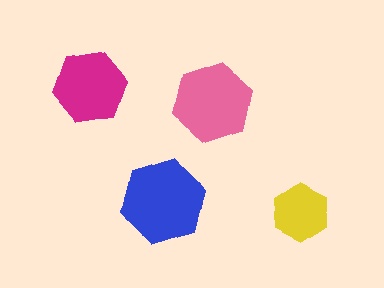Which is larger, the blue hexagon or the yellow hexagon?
The blue one.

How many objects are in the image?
There are 4 objects in the image.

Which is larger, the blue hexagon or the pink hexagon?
The blue one.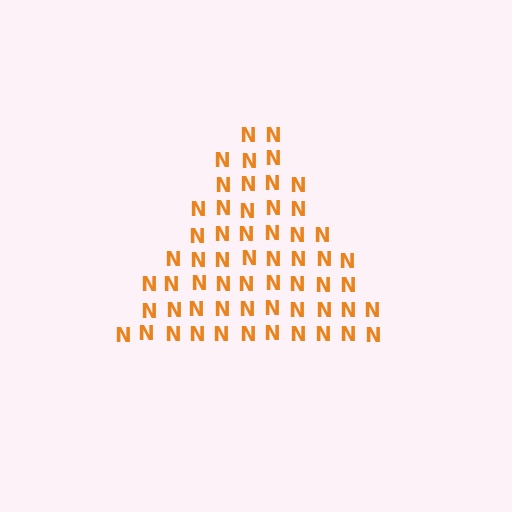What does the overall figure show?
The overall figure shows a triangle.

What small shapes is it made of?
It is made of small letter N's.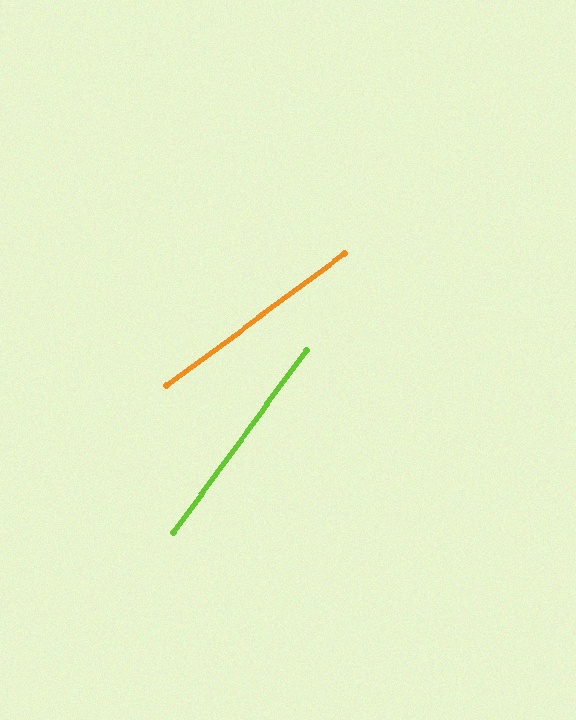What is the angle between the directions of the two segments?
Approximately 17 degrees.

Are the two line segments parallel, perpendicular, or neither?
Neither parallel nor perpendicular — they differ by about 17°.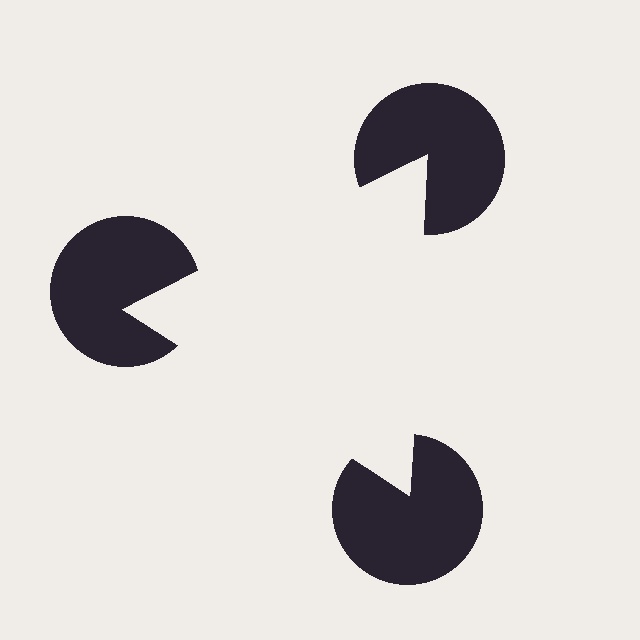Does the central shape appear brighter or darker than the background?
It typically appears slightly brighter than the background, even though no actual brightness change is drawn.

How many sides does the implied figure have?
3 sides.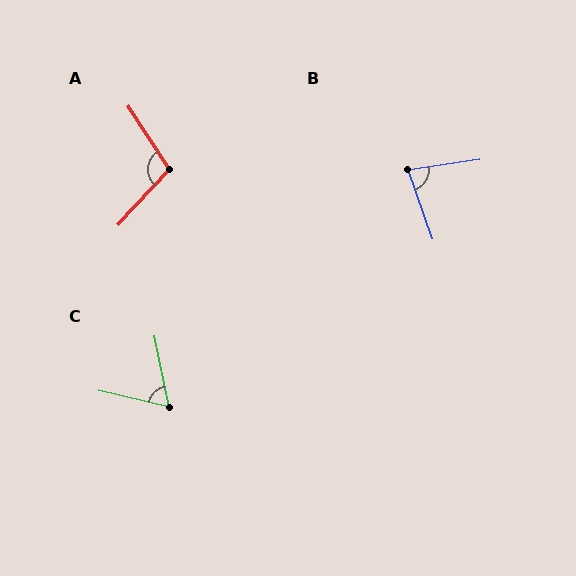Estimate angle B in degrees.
Approximately 79 degrees.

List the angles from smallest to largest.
C (66°), B (79°), A (104°).